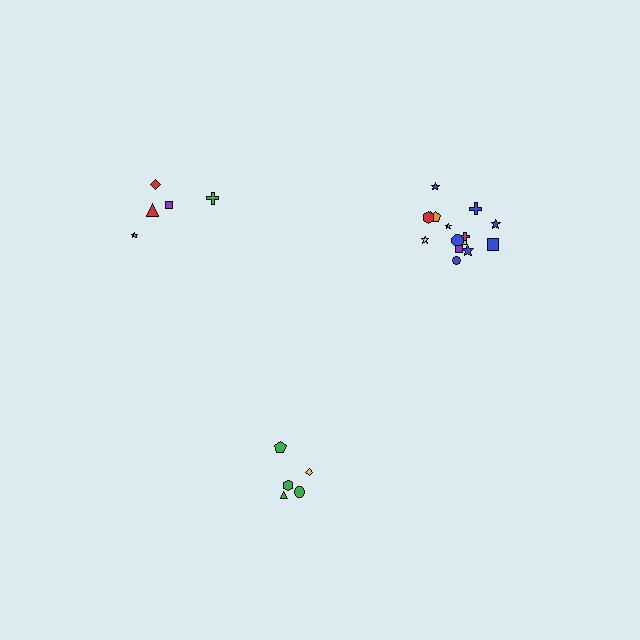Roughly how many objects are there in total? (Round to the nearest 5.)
Roughly 25 objects in total.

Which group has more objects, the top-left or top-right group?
The top-right group.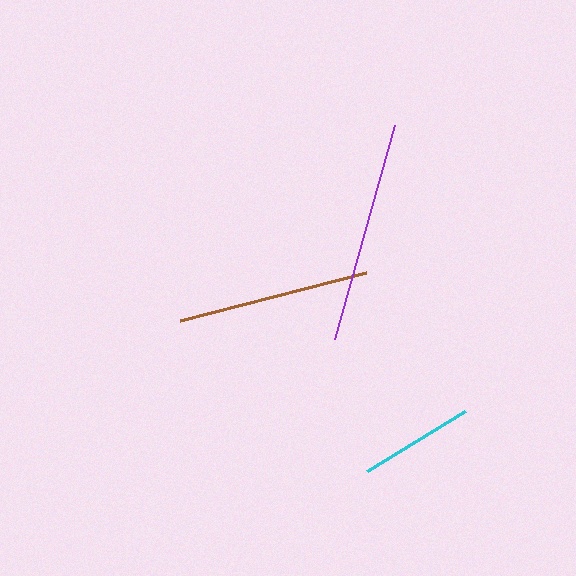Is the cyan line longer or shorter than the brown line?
The brown line is longer than the cyan line.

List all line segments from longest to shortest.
From longest to shortest: purple, brown, cyan.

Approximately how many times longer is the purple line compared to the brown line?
The purple line is approximately 1.2 times the length of the brown line.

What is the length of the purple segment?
The purple segment is approximately 222 pixels long.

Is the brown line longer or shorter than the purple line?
The purple line is longer than the brown line.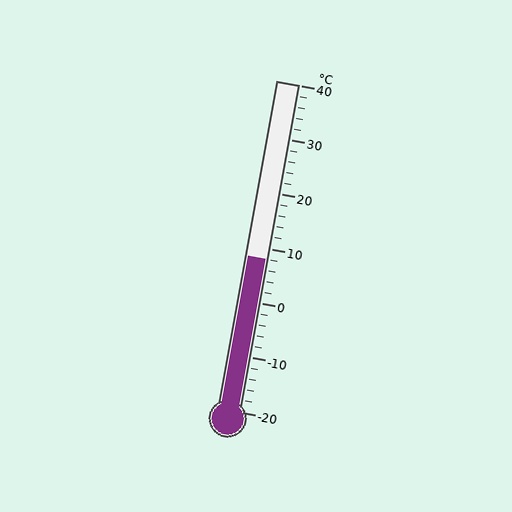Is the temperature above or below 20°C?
The temperature is below 20°C.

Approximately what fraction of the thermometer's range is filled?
The thermometer is filled to approximately 45% of its range.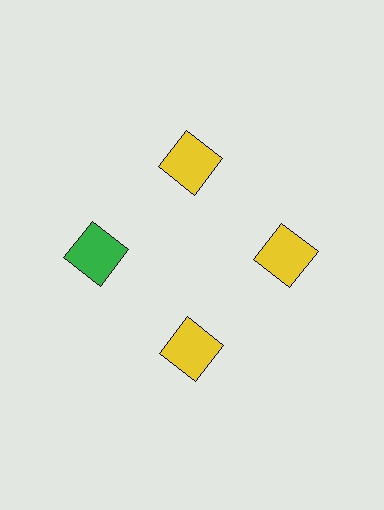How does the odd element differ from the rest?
It has a different color: green instead of yellow.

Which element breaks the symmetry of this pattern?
The green square at roughly the 9 o'clock position breaks the symmetry. All other shapes are yellow squares.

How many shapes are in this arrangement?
There are 4 shapes arranged in a ring pattern.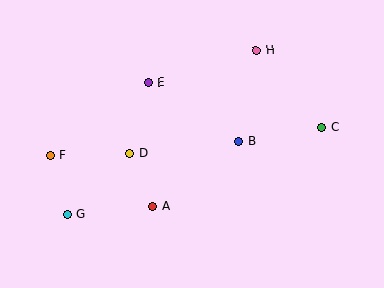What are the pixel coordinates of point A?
Point A is at (153, 207).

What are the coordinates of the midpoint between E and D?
The midpoint between E and D is at (139, 118).